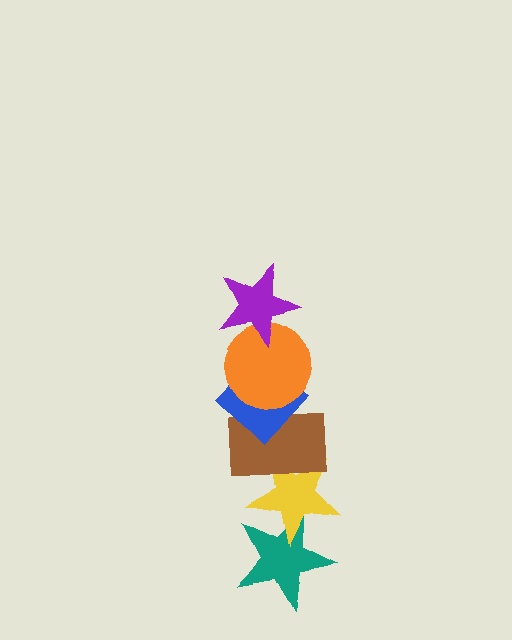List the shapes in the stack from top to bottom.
From top to bottom: the purple star, the orange circle, the blue diamond, the brown rectangle, the yellow star, the teal star.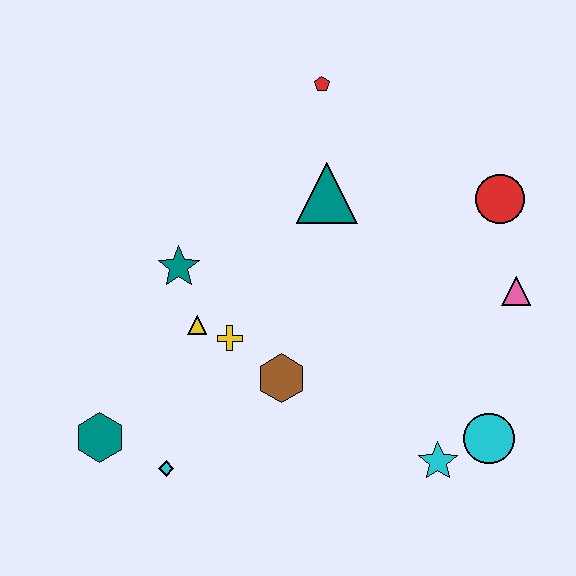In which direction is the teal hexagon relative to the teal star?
The teal hexagon is below the teal star.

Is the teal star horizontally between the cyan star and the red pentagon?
No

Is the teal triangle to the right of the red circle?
No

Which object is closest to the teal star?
The yellow triangle is closest to the teal star.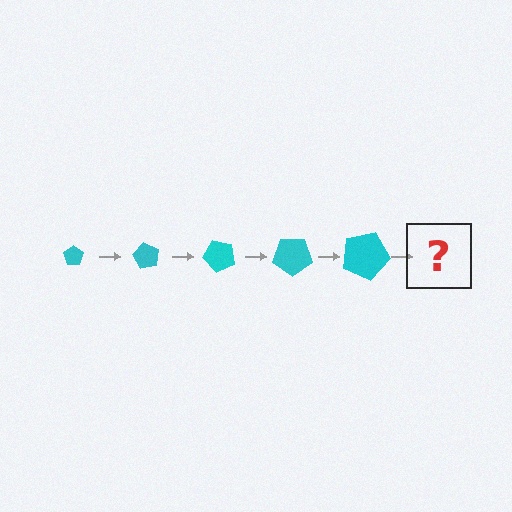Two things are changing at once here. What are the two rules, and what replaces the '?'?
The two rules are that the pentagon grows larger each step and it rotates 60 degrees each step. The '?' should be a pentagon, larger than the previous one and rotated 300 degrees from the start.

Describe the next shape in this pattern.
It should be a pentagon, larger than the previous one and rotated 300 degrees from the start.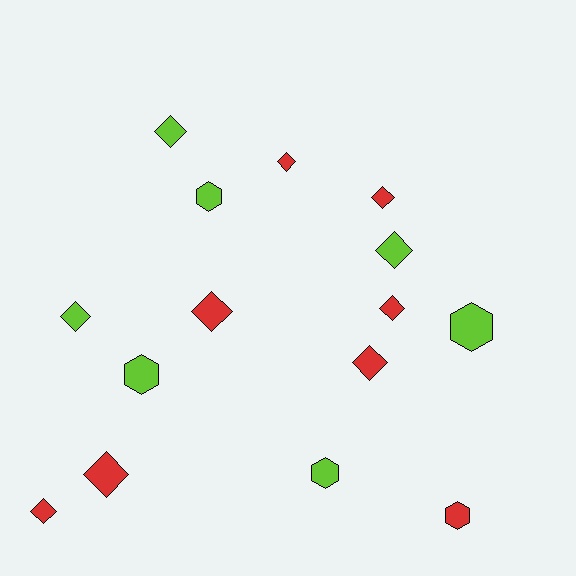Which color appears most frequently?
Red, with 8 objects.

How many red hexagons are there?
There is 1 red hexagon.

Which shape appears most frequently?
Diamond, with 10 objects.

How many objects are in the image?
There are 15 objects.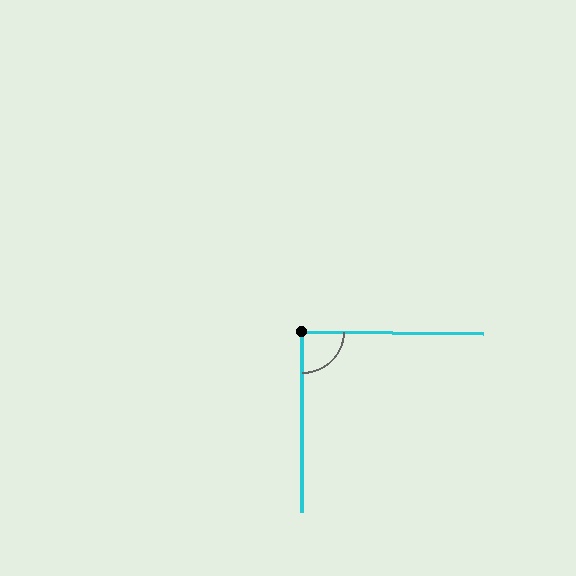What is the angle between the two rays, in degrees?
Approximately 89 degrees.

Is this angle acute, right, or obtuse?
It is approximately a right angle.